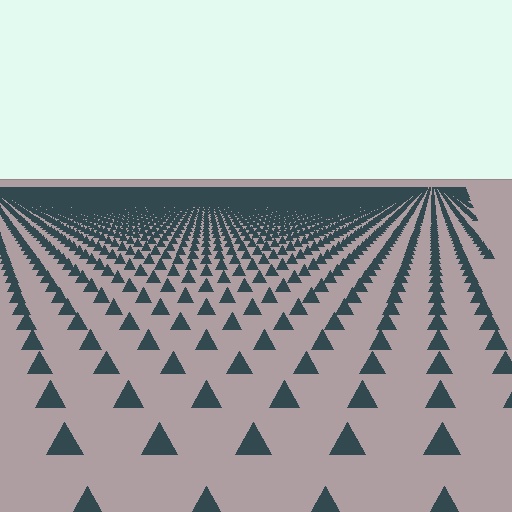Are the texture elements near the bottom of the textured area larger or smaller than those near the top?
Larger. Near the bottom, elements are closer to the viewer and appear at a bigger on-screen size.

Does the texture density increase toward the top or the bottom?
Density increases toward the top.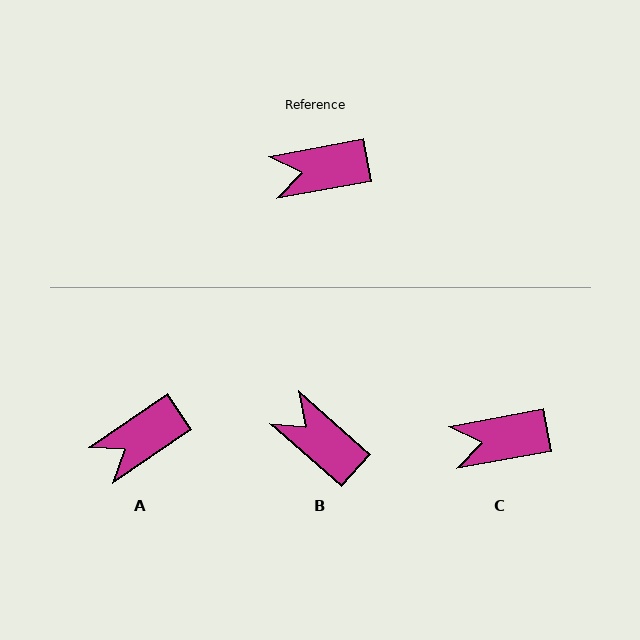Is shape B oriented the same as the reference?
No, it is off by about 52 degrees.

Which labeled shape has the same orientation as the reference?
C.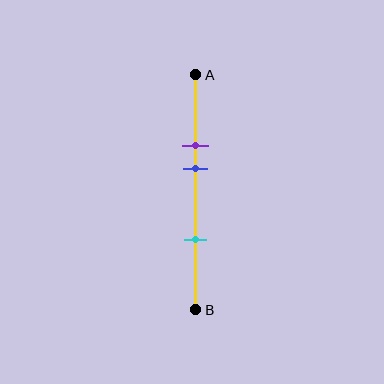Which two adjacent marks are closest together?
The purple and blue marks are the closest adjacent pair.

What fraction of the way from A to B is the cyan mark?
The cyan mark is approximately 70% (0.7) of the way from A to B.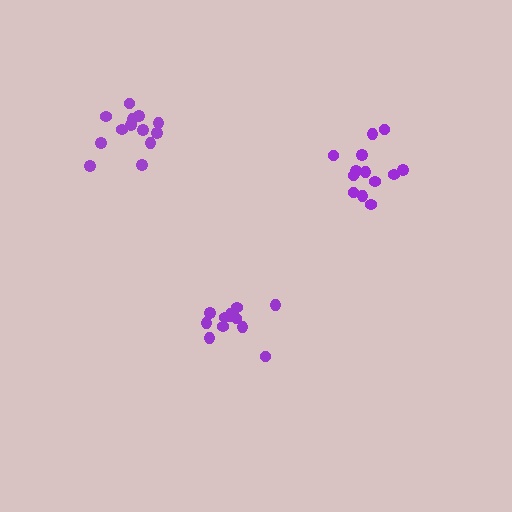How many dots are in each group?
Group 1: 12 dots, Group 2: 13 dots, Group 3: 13 dots (38 total).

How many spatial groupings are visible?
There are 3 spatial groupings.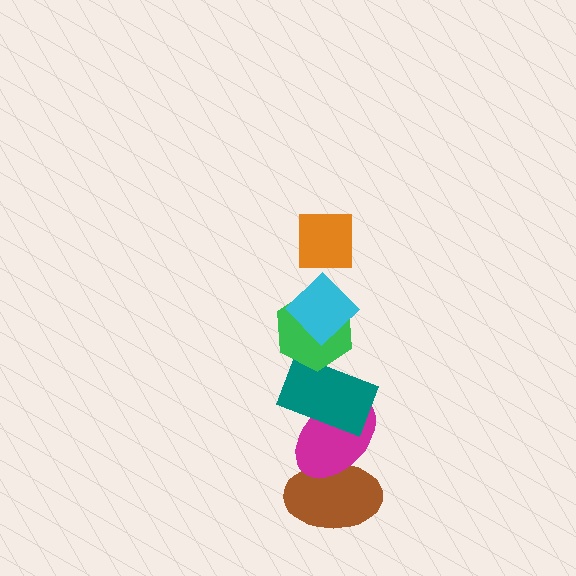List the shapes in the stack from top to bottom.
From top to bottom: the orange square, the cyan diamond, the green hexagon, the teal rectangle, the magenta ellipse, the brown ellipse.